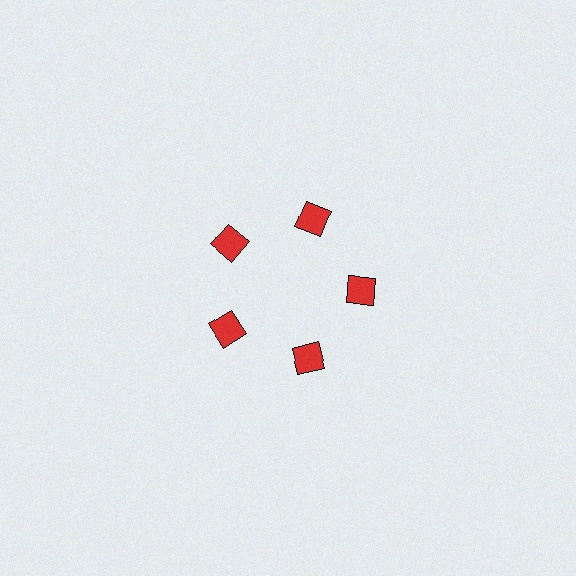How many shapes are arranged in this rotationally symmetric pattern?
There are 5 shapes, arranged in 5 groups of 1.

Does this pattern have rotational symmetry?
Yes, this pattern has 5-fold rotational symmetry. It looks the same after rotating 72 degrees around the center.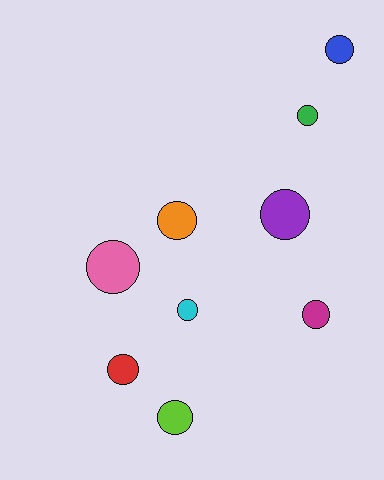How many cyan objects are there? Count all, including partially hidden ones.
There is 1 cyan object.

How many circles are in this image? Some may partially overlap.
There are 9 circles.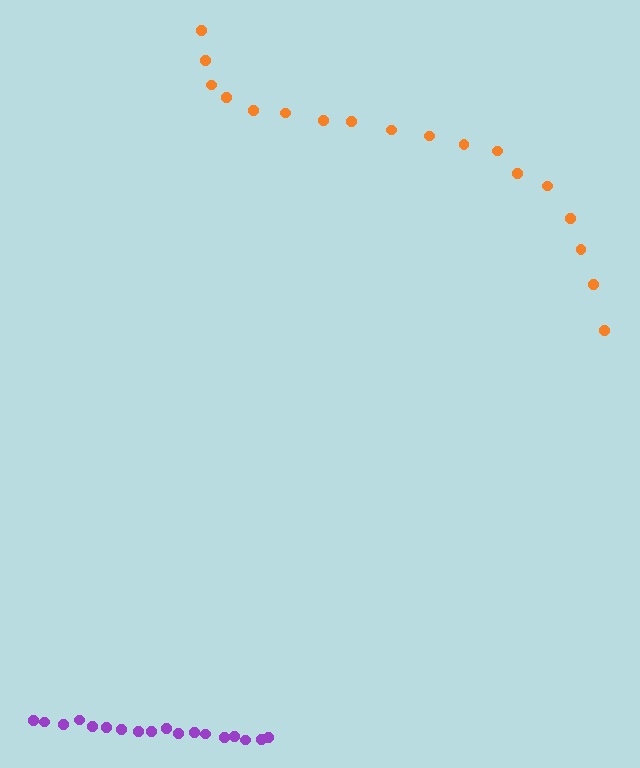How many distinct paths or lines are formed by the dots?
There are 2 distinct paths.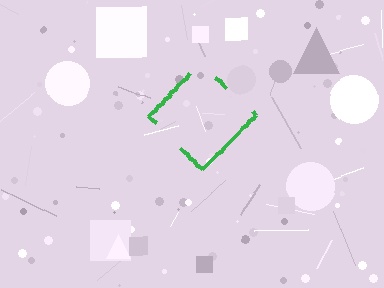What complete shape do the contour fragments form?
The contour fragments form a diamond.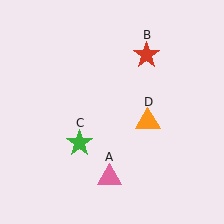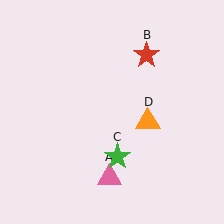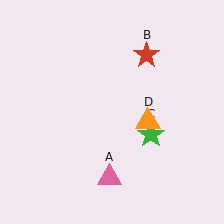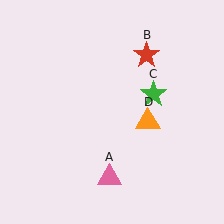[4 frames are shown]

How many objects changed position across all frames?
1 object changed position: green star (object C).